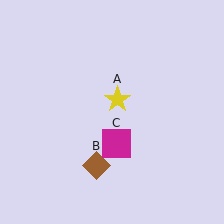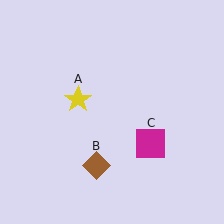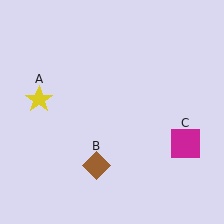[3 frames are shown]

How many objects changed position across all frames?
2 objects changed position: yellow star (object A), magenta square (object C).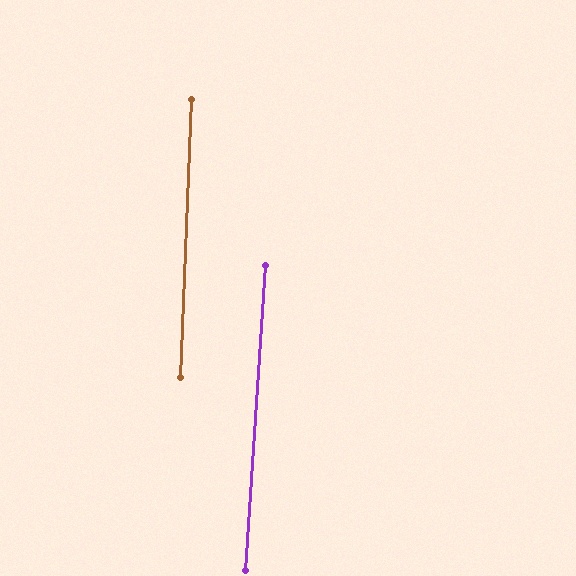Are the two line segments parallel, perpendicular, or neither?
Parallel — their directions differ by only 1.6°.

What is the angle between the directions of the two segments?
Approximately 2 degrees.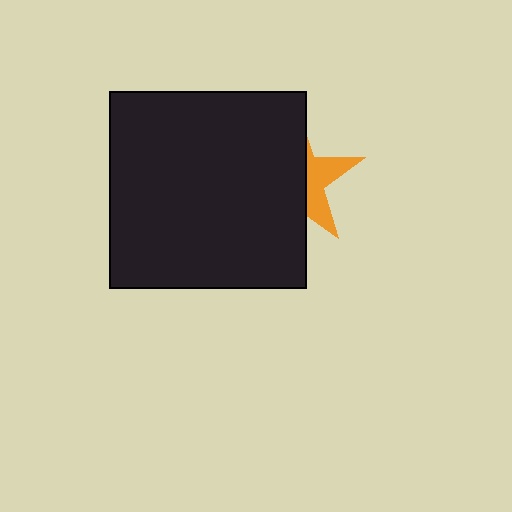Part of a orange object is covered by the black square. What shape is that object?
It is a star.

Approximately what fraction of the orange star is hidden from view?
Roughly 66% of the orange star is hidden behind the black square.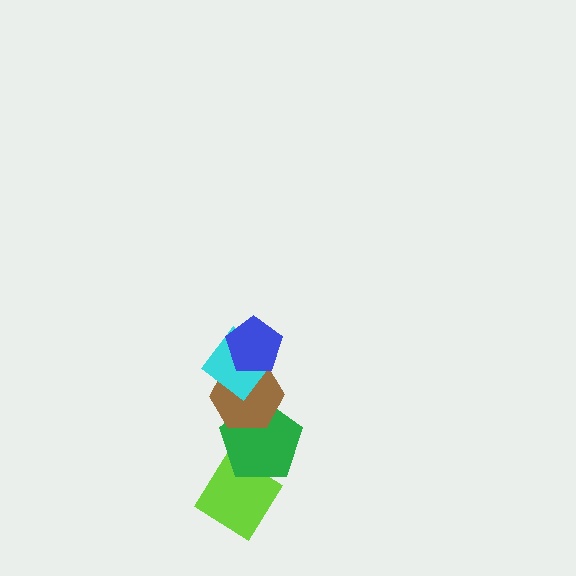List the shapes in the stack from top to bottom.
From top to bottom: the blue pentagon, the cyan diamond, the brown hexagon, the green pentagon, the lime diamond.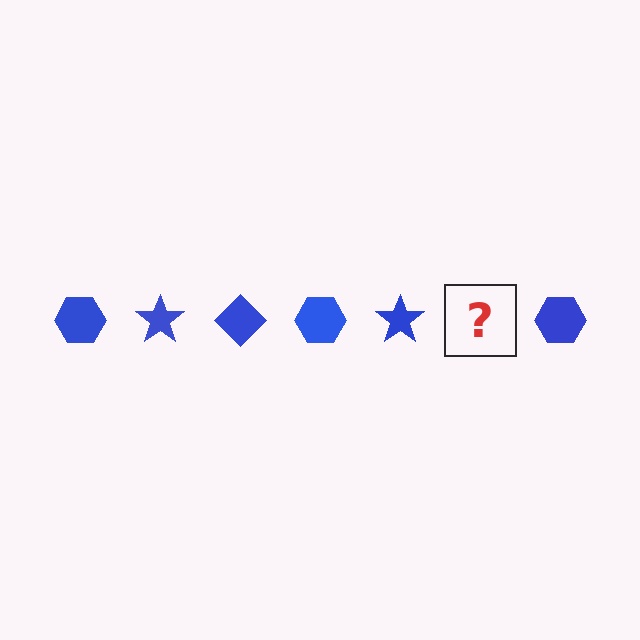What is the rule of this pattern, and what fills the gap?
The rule is that the pattern cycles through hexagon, star, diamond shapes in blue. The gap should be filled with a blue diamond.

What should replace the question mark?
The question mark should be replaced with a blue diamond.